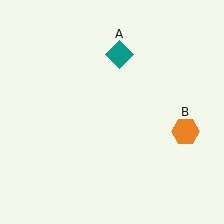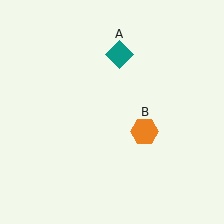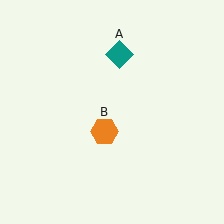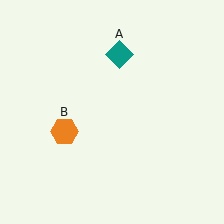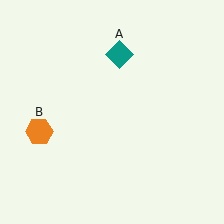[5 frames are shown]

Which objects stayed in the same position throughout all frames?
Teal diamond (object A) remained stationary.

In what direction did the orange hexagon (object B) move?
The orange hexagon (object B) moved left.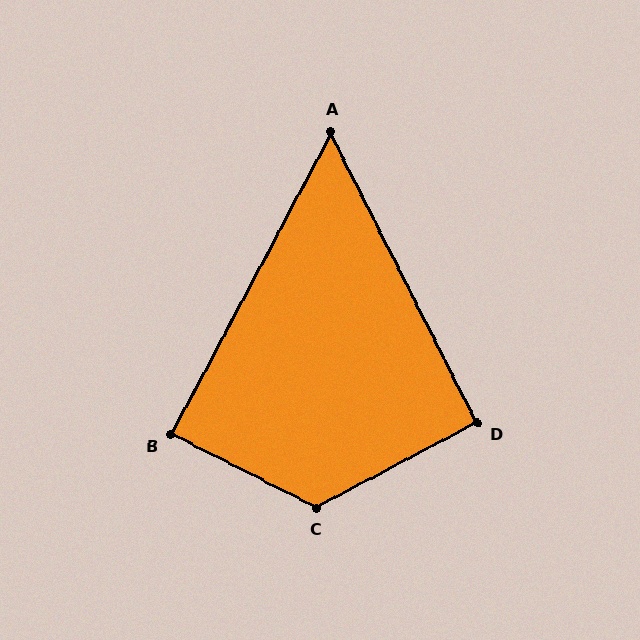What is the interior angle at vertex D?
Approximately 91 degrees (approximately right).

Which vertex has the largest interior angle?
C, at approximately 125 degrees.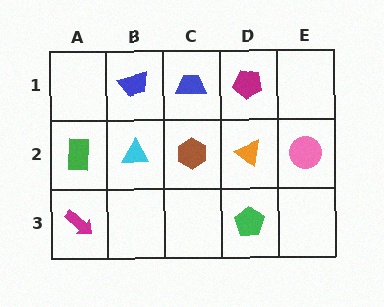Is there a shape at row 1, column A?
No, that cell is empty.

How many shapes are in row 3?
2 shapes.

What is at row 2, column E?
A pink circle.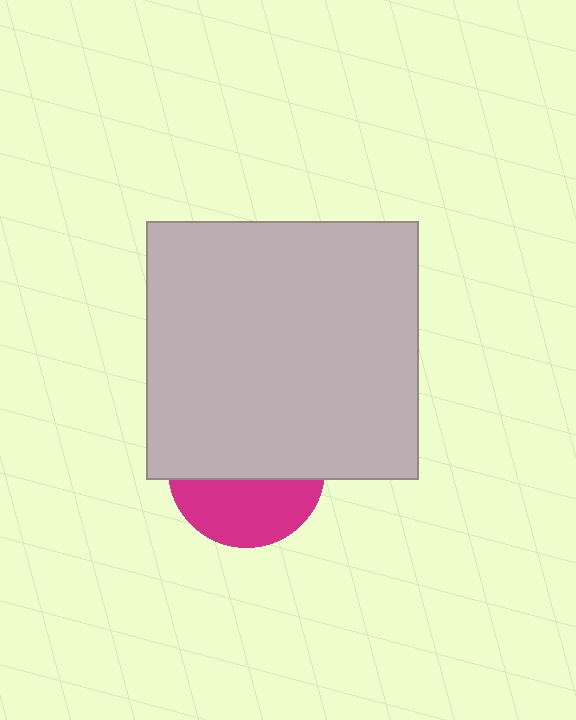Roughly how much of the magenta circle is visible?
A small part of it is visible (roughly 42%).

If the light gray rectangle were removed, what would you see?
You would see the complete magenta circle.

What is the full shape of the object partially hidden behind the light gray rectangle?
The partially hidden object is a magenta circle.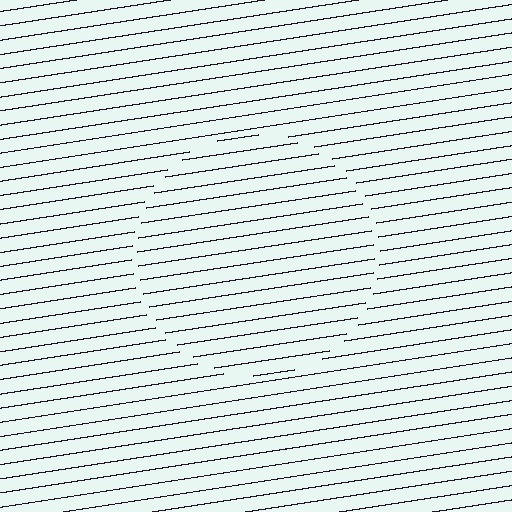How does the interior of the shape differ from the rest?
The interior of the shape contains the same grating, shifted by half a period — the contour is defined by the phase discontinuity where line-ends from the inner and outer gratings abut.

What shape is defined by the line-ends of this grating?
An illusory circle. The interior of the shape contains the same grating, shifted by half a period — the contour is defined by the phase discontinuity where line-ends from the inner and outer gratings abut.